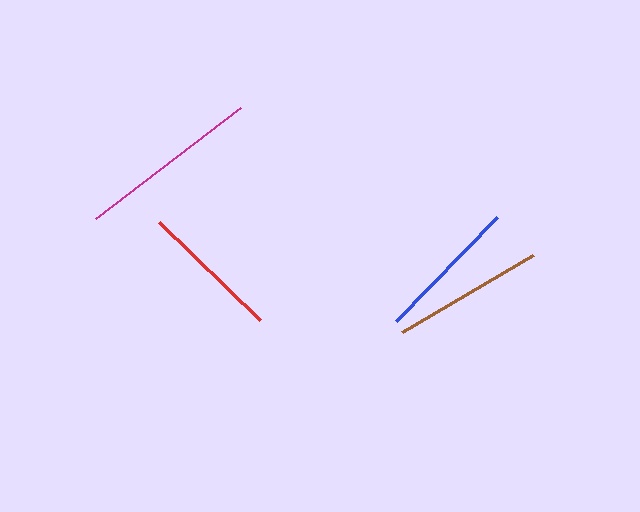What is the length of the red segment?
The red segment is approximately 140 pixels long.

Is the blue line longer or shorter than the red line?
The blue line is longer than the red line.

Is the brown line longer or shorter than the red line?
The brown line is longer than the red line.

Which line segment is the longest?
The magenta line is the longest at approximately 183 pixels.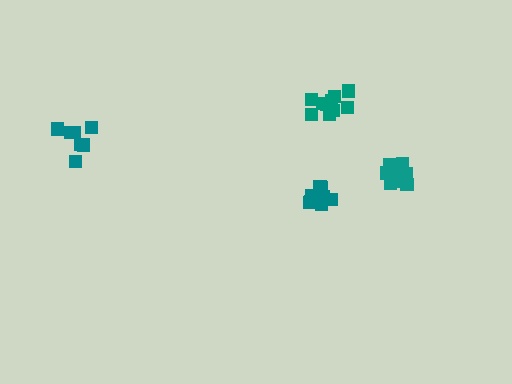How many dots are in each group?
Group 1: 11 dots, Group 2: 10 dots, Group 3: 12 dots, Group 4: 7 dots (40 total).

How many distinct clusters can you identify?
There are 4 distinct clusters.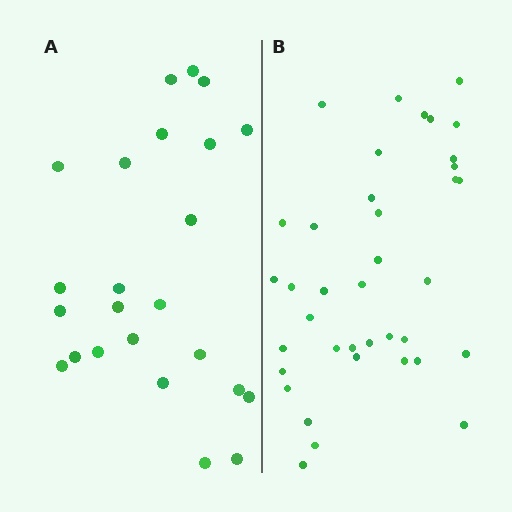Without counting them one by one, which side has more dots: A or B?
Region B (the right region) has more dots.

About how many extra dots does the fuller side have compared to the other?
Region B has approximately 15 more dots than region A.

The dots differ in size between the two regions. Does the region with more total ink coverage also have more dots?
No. Region A has more total ink coverage because its dots are larger, but region B actually contains more individual dots. Total area can be misleading — the number of items is what matters here.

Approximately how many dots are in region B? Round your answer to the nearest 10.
About 40 dots. (The exact count is 38, which rounds to 40.)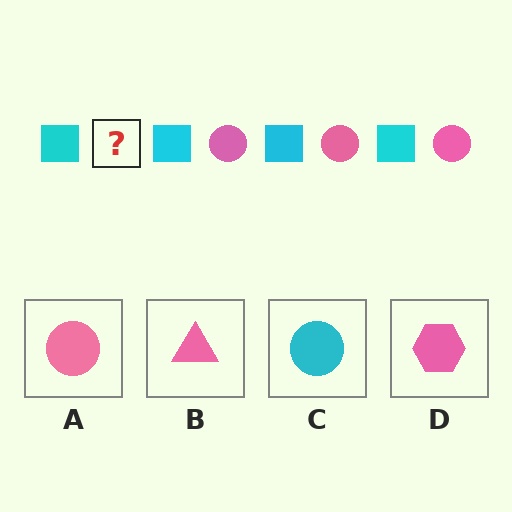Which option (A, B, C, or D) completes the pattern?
A.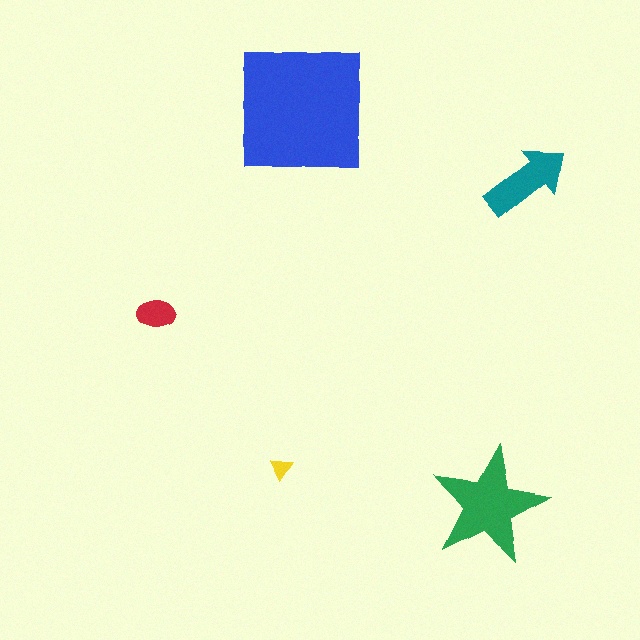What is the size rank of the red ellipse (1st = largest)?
4th.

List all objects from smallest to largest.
The yellow triangle, the red ellipse, the teal arrow, the green star, the blue square.